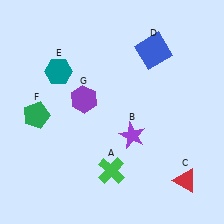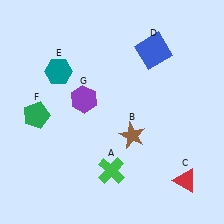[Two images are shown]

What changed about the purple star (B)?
In Image 1, B is purple. In Image 2, it changed to brown.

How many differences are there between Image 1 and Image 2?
There is 1 difference between the two images.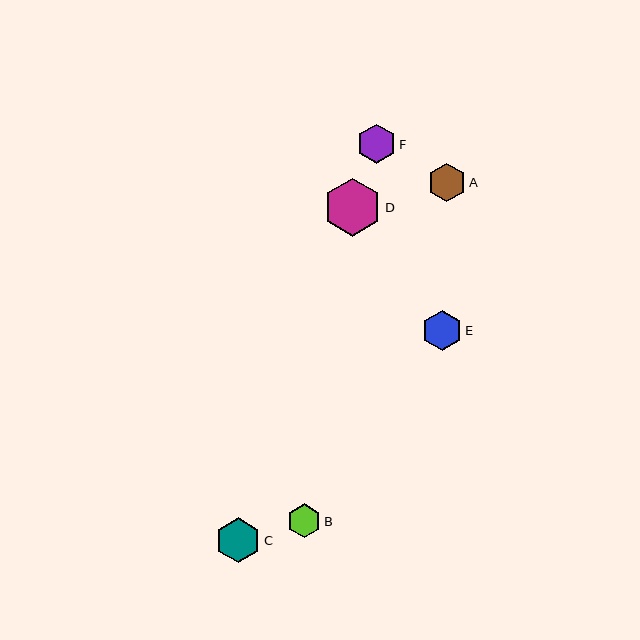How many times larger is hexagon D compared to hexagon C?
Hexagon D is approximately 1.3 times the size of hexagon C.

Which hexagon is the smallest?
Hexagon B is the smallest with a size of approximately 34 pixels.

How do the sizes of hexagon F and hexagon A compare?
Hexagon F and hexagon A are approximately the same size.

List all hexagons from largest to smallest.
From largest to smallest: D, C, E, F, A, B.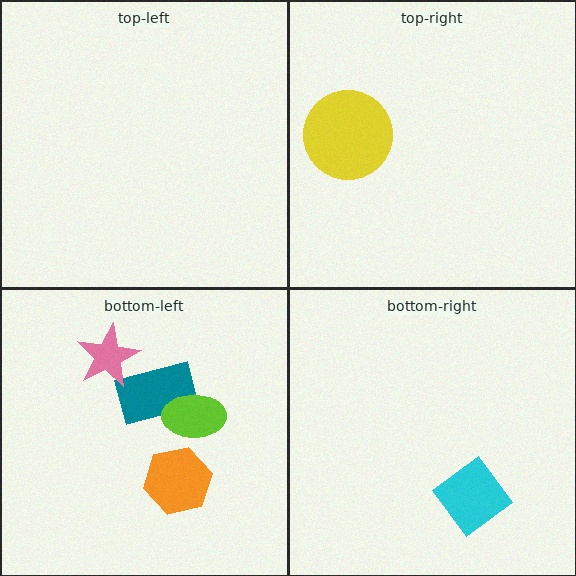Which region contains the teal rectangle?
The bottom-left region.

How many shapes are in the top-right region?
1.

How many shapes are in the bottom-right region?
1.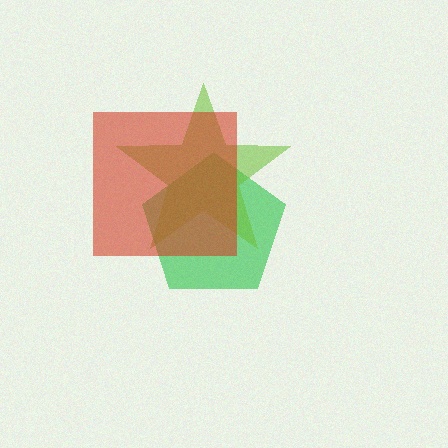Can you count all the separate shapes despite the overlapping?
Yes, there are 3 separate shapes.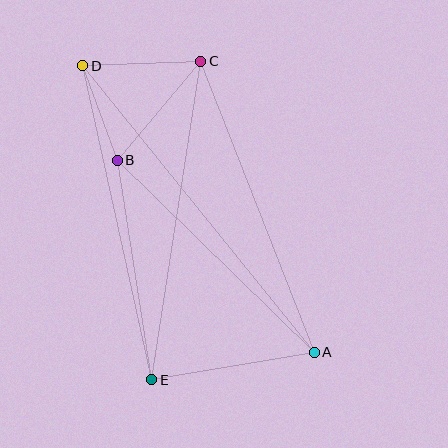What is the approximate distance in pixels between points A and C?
The distance between A and C is approximately 313 pixels.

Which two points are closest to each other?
Points B and D are closest to each other.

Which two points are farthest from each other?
Points A and D are farthest from each other.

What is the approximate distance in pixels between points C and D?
The distance between C and D is approximately 118 pixels.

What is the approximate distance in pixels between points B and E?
The distance between B and E is approximately 222 pixels.